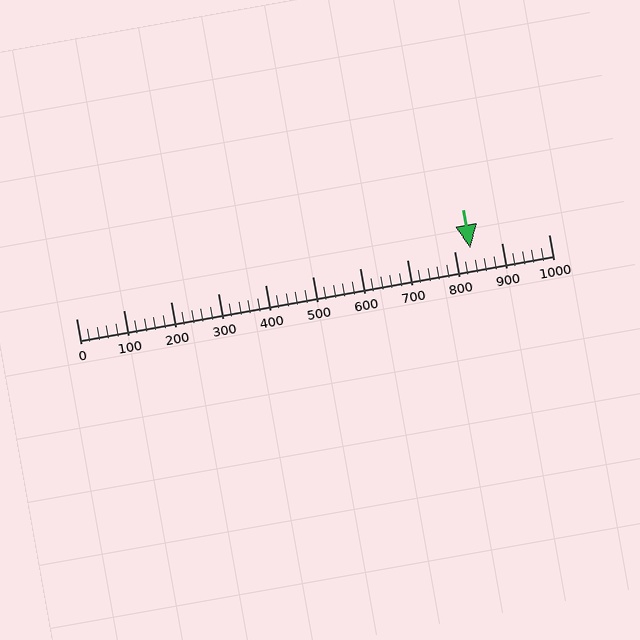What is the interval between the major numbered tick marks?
The major tick marks are spaced 100 units apart.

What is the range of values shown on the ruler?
The ruler shows values from 0 to 1000.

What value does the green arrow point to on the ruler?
The green arrow points to approximately 834.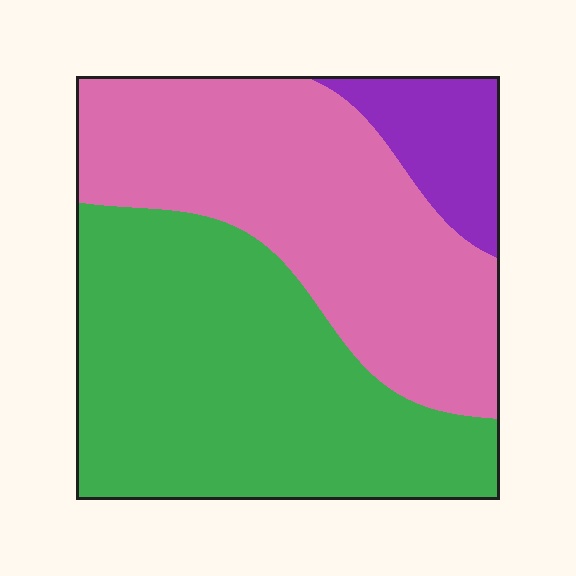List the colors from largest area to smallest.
From largest to smallest: green, pink, purple.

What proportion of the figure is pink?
Pink takes up about two fifths (2/5) of the figure.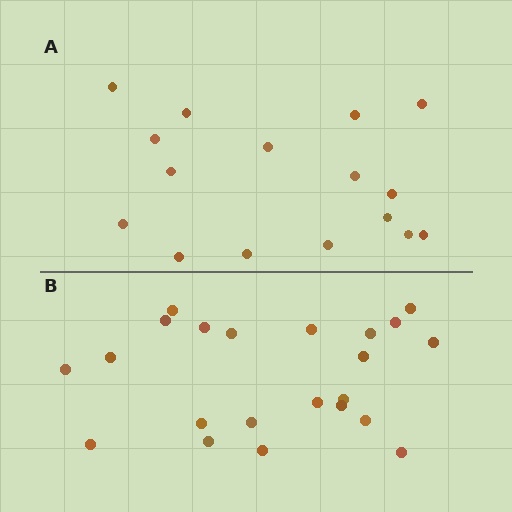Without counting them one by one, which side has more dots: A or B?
Region B (the bottom region) has more dots.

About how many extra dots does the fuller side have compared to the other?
Region B has about 6 more dots than region A.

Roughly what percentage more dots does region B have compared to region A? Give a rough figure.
About 40% more.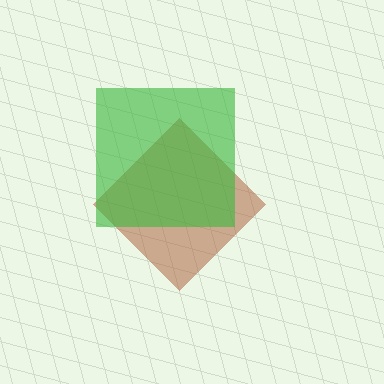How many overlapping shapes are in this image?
There are 2 overlapping shapes in the image.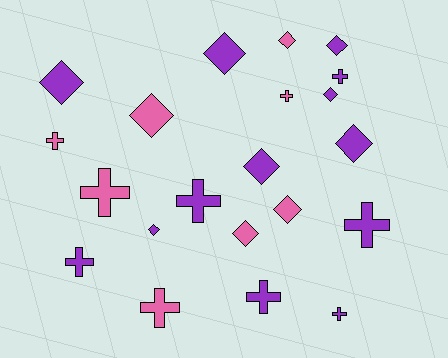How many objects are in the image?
There are 21 objects.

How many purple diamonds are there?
There are 7 purple diamonds.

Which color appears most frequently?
Purple, with 13 objects.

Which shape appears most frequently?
Diamond, with 11 objects.